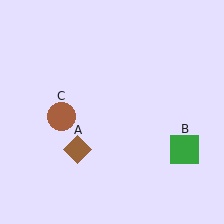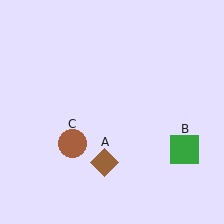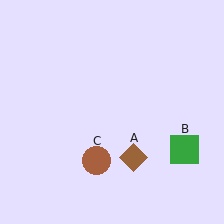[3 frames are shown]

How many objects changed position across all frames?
2 objects changed position: brown diamond (object A), brown circle (object C).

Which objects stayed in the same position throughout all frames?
Green square (object B) remained stationary.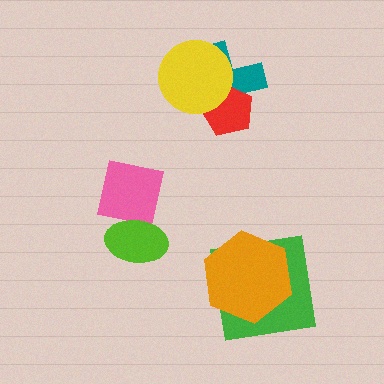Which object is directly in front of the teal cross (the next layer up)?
The red pentagon is directly in front of the teal cross.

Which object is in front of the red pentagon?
The yellow circle is in front of the red pentagon.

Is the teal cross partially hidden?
Yes, it is partially covered by another shape.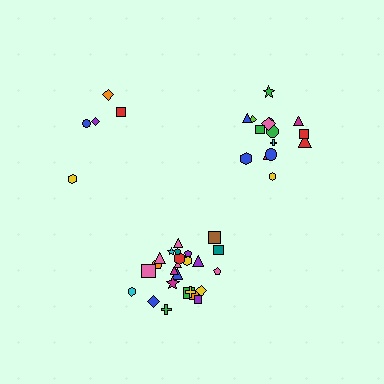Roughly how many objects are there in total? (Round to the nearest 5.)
Roughly 45 objects in total.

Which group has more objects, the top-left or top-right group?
The top-right group.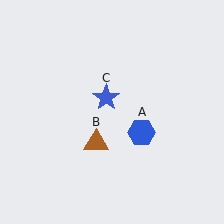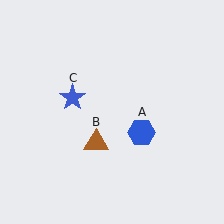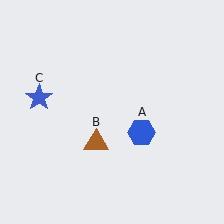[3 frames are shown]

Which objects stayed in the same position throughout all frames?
Blue hexagon (object A) and brown triangle (object B) remained stationary.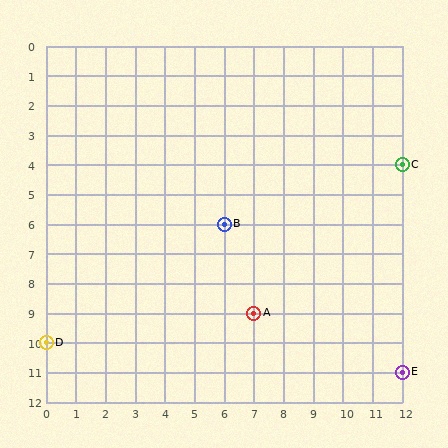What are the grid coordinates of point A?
Point A is at grid coordinates (7, 9).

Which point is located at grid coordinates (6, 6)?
Point B is at (6, 6).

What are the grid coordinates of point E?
Point E is at grid coordinates (12, 11).